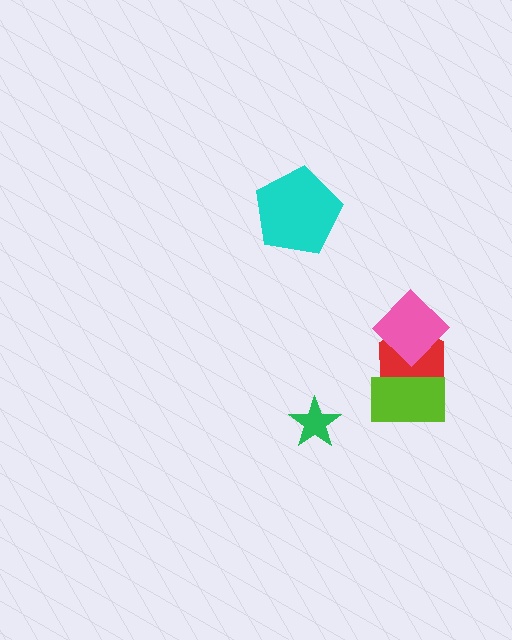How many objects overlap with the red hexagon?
2 objects overlap with the red hexagon.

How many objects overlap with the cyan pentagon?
0 objects overlap with the cyan pentagon.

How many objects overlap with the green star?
0 objects overlap with the green star.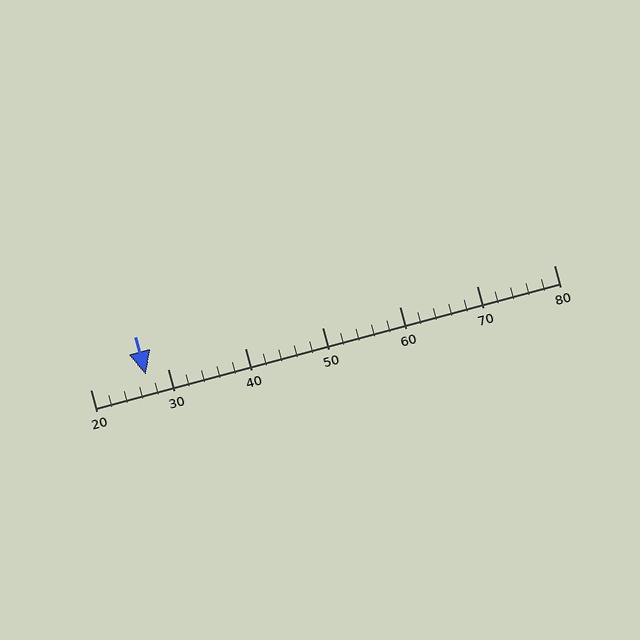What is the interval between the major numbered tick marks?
The major tick marks are spaced 10 units apart.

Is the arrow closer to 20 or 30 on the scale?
The arrow is closer to 30.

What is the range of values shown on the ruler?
The ruler shows values from 20 to 80.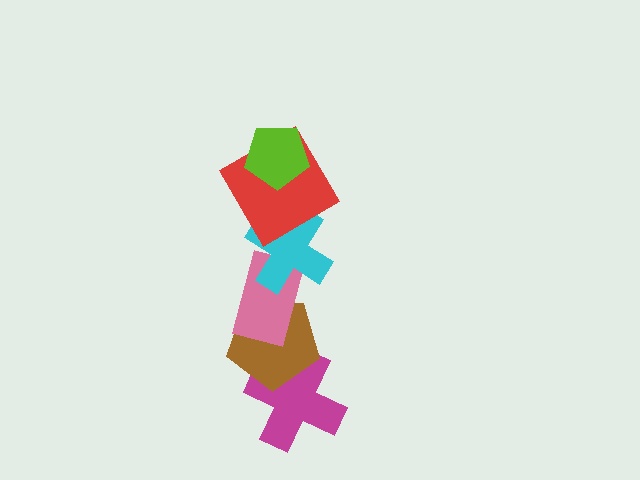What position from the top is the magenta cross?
The magenta cross is 6th from the top.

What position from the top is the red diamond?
The red diamond is 2nd from the top.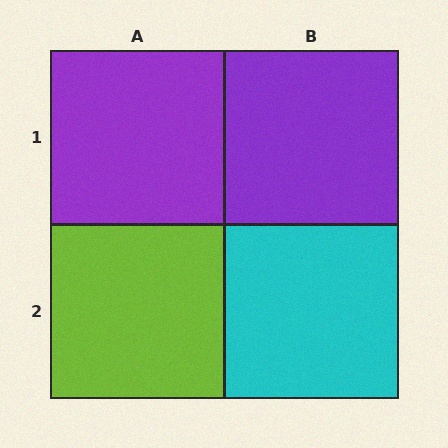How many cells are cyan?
1 cell is cyan.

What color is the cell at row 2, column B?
Cyan.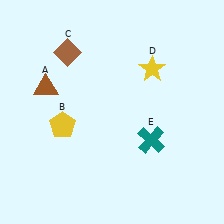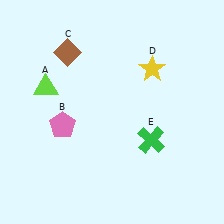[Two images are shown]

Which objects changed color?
A changed from brown to lime. B changed from yellow to pink. E changed from teal to green.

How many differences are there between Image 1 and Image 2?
There are 3 differences between the two images.